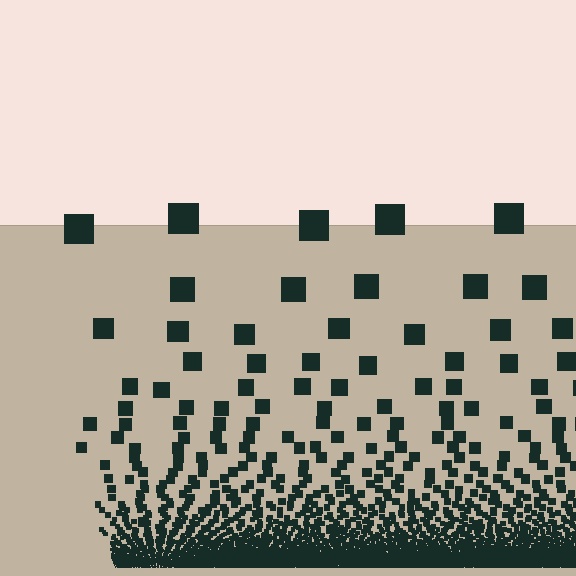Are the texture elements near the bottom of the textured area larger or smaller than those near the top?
Smaller. The gradient is inverted — elements near the bottom are smaller and denser.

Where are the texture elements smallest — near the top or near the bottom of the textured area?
Near the bottom.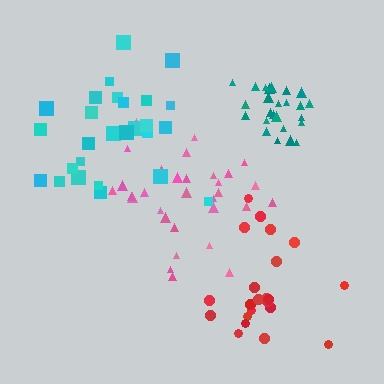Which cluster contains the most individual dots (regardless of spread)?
Pink (32).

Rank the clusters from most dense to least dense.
teal, cyan, pink, red.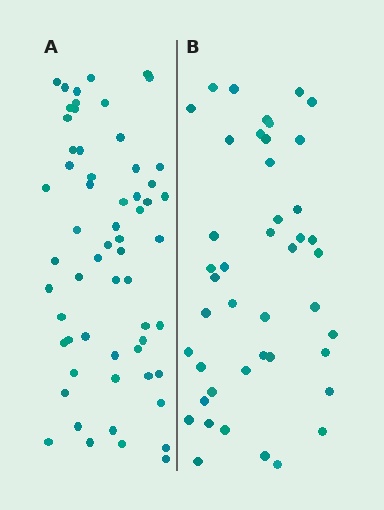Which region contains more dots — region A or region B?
Region A (the left region) has more dots.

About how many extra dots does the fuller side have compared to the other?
Region A has approximately 15 more dots than region B.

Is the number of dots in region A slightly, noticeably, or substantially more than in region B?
Region A has noticeably more, but not dramatically so. The ratio is roughly 1.4 to 1.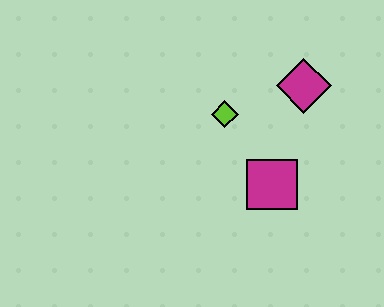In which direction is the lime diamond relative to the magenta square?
The lime diamond is above the magenta square.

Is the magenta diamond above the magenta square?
Yes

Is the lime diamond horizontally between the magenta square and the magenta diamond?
No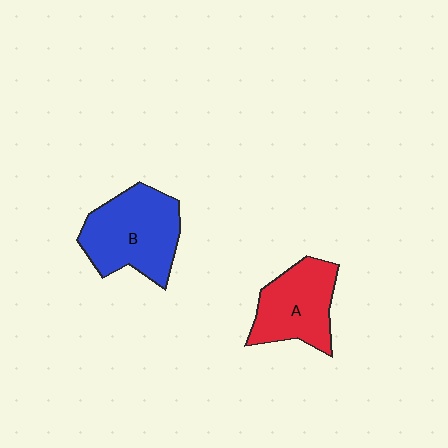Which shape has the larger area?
Shape B (blue).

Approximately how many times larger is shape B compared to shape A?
Approximately 1.2 times.